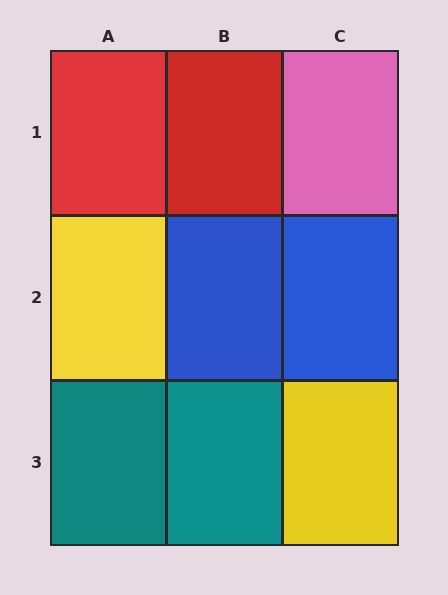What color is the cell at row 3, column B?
Teal.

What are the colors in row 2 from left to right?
Yellow, blue, blue.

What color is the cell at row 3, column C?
Yellow.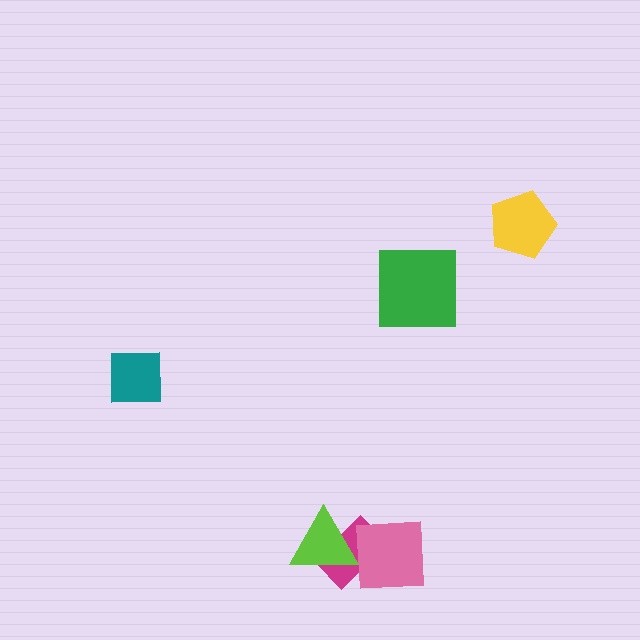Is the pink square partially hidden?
Yes, it is partially covered by another shape.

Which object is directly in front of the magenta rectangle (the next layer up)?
The pink square is directly in front of the magenta rectangle.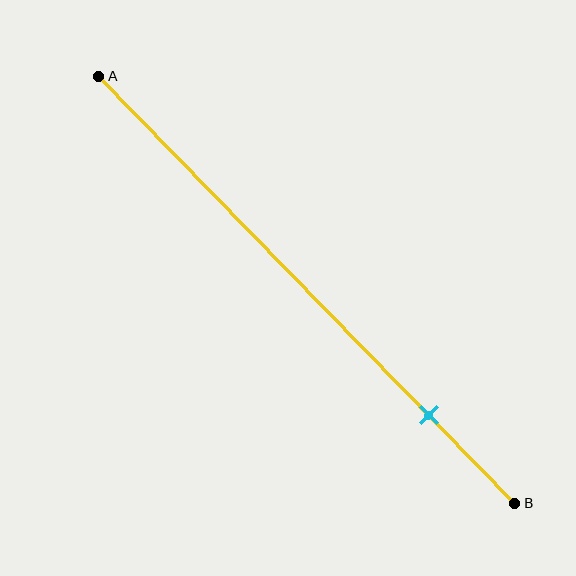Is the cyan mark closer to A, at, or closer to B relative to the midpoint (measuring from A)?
The cyan mark is closer to point B than the midpoint of segment AB.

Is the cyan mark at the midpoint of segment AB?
No, the mark is at about 80% from A, not at the 50% midpoint.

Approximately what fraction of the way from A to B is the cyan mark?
The cyan mark is approximately 80% of the way from A to B.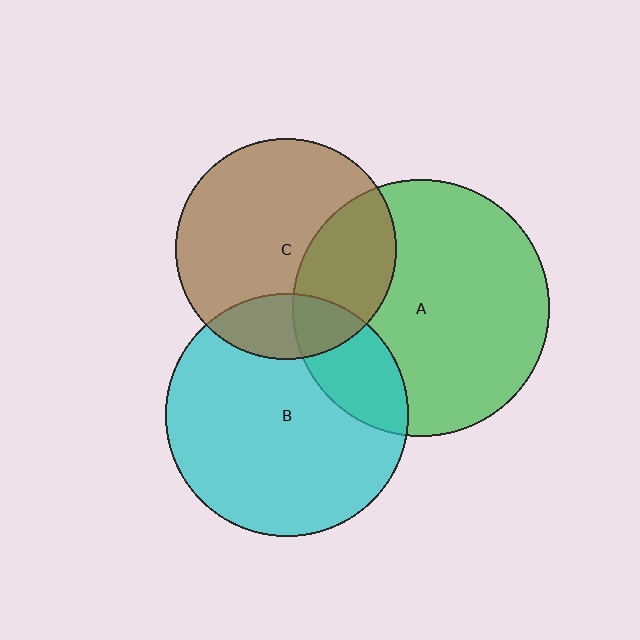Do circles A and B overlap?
Yes.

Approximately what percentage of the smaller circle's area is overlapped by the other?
Approximately 20%.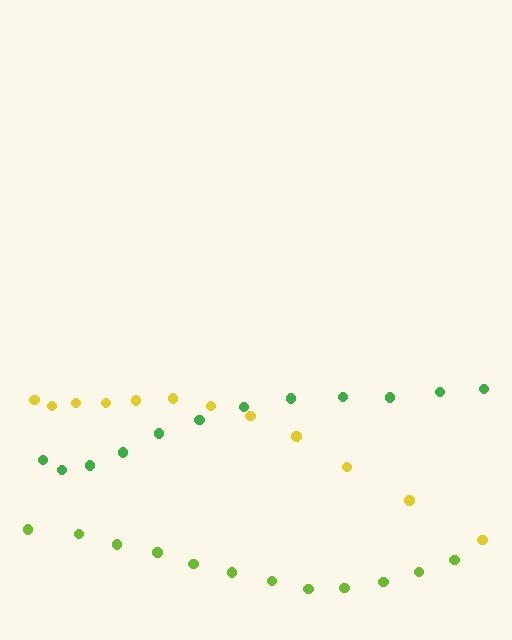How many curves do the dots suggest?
There are 3 distinct paths.